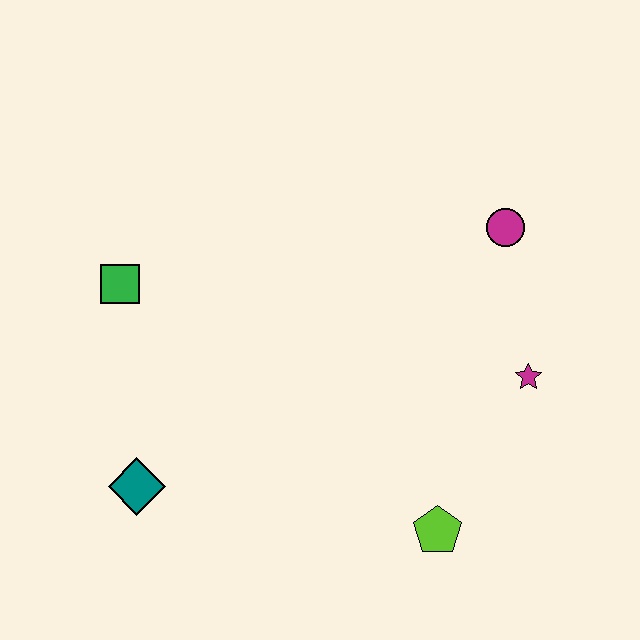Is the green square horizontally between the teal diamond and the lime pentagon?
No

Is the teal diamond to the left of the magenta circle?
Yes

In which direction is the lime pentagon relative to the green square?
The lime pentagon is to the right of the green square.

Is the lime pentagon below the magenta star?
Yes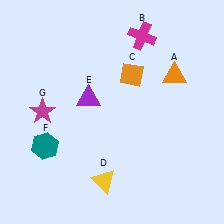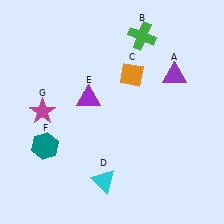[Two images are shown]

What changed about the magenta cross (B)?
In Image 1, B is magenta. In Image 2, it changed to green.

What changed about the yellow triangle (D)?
In Image 1, D is yellow. In Image 2, it changed to cyan.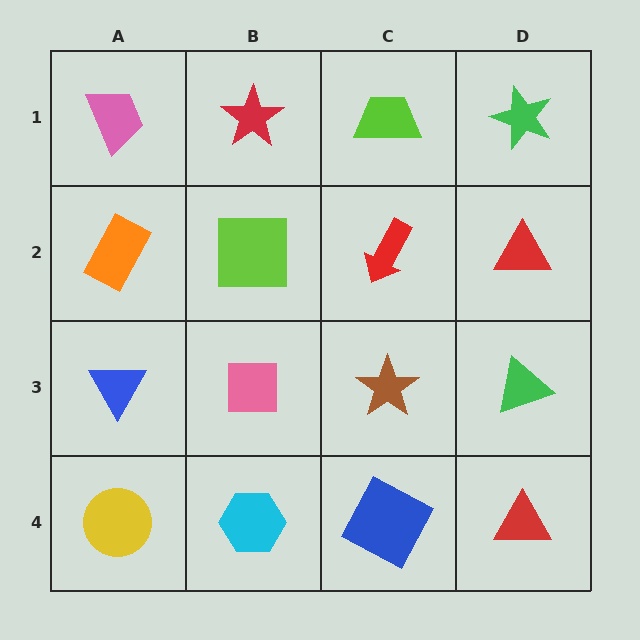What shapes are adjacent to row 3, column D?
A red triangle (row 2, column D), a red triangle (row 4, column D), a brown star (row 3, column C).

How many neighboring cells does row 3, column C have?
4.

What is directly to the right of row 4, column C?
A red triangle.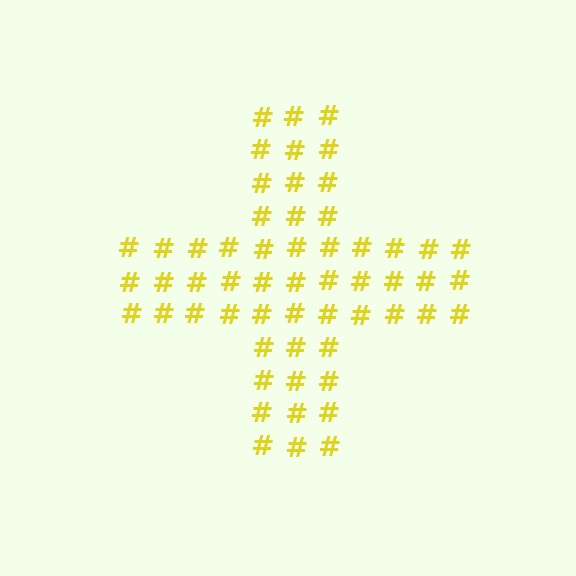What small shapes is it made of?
It is made of small hash symbols.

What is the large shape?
The large shape is a cross.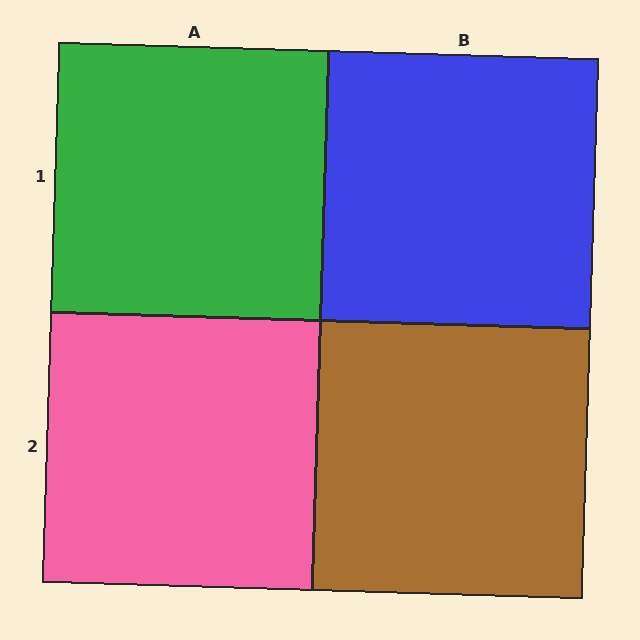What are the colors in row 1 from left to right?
Green, blue.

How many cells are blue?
1 cell is blue.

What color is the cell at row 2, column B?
Brown.